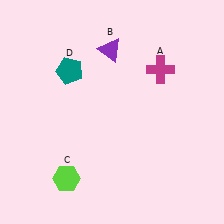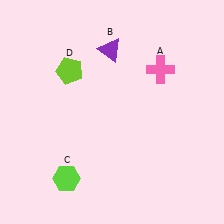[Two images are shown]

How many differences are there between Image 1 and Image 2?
There are 2 differences between the two images.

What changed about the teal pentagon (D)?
In Image 1, D is teal. In Image 2, it changed to lime.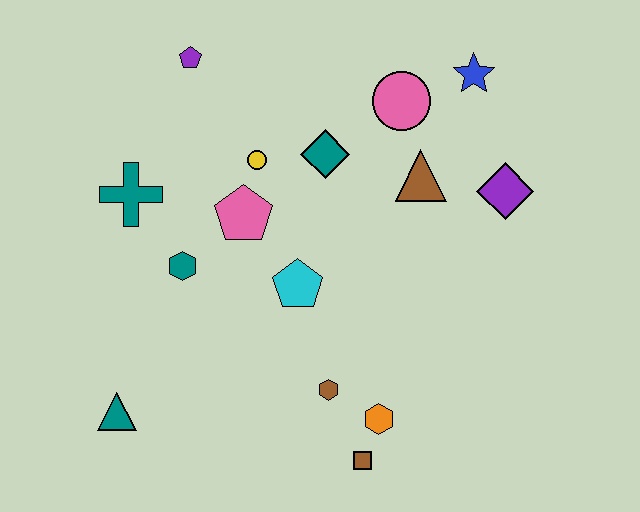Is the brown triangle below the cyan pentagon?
No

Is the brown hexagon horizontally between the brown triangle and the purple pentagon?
Yes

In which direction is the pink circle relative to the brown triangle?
The pink circle is above the brown triangle.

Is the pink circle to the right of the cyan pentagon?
Yes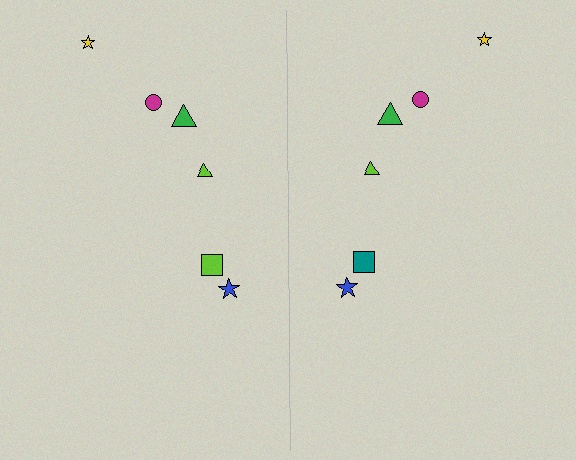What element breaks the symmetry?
The teal square on the right side breaks the symmetry — its mirror counterpart is lime.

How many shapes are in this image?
There are 12 shapes in this image.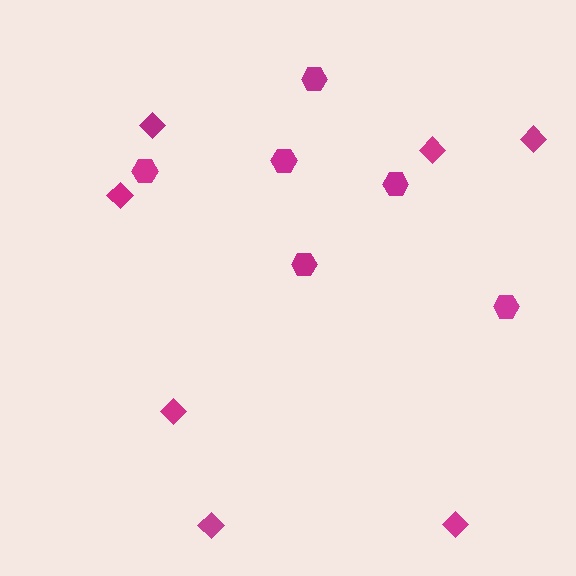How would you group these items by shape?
There are 2 groups: one group of diamonds (7) and one group of hexagons (6).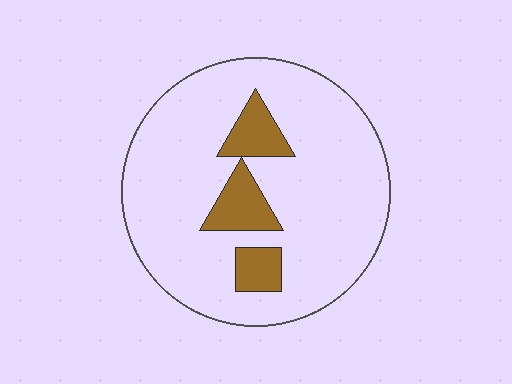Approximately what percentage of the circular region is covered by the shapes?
Approximately 15%.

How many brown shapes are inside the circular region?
3.